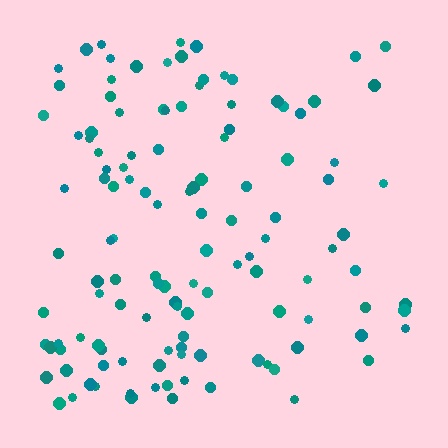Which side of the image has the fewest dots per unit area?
The right.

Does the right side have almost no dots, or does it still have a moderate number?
Still a moderate number, just noticeably fewer than the left.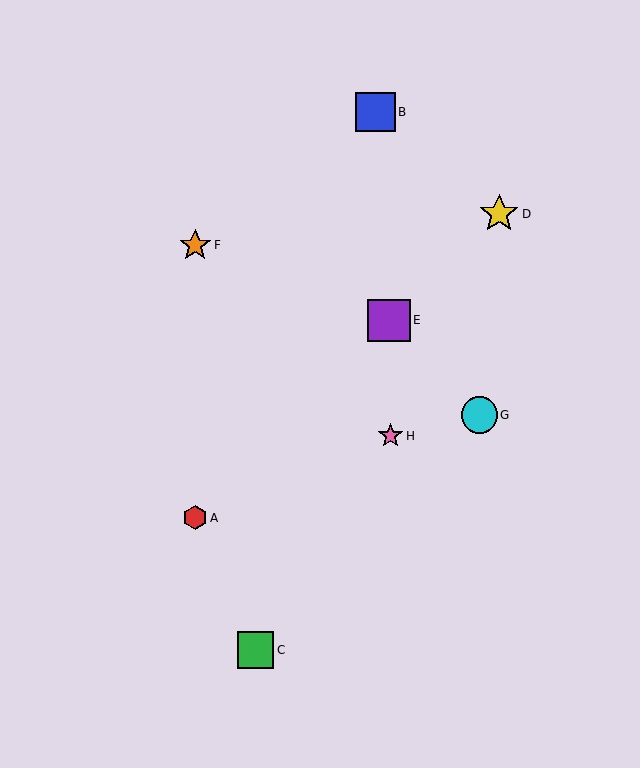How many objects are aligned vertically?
2 objects (A, F) are aligned vertically.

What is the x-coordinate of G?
Object G is at x≈479.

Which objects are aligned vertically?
Objects A, F are aligned vertically.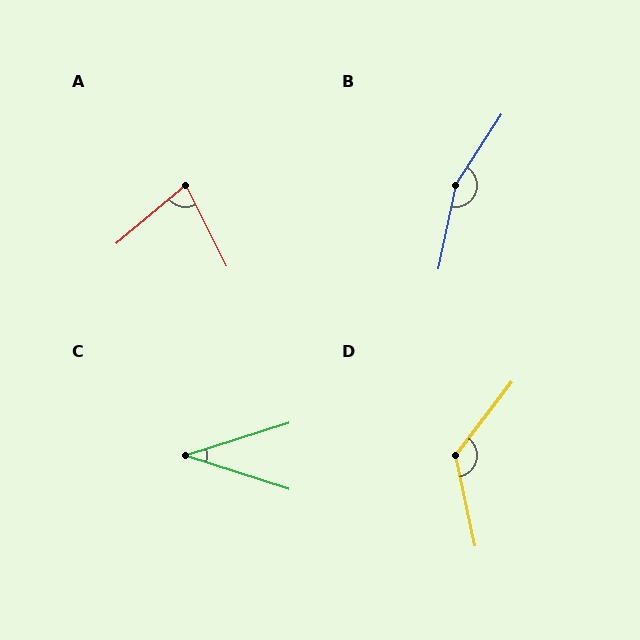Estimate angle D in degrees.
Approximately 130 degrees.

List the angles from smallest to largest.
C (35°), A (77°), D (130°), B (159°).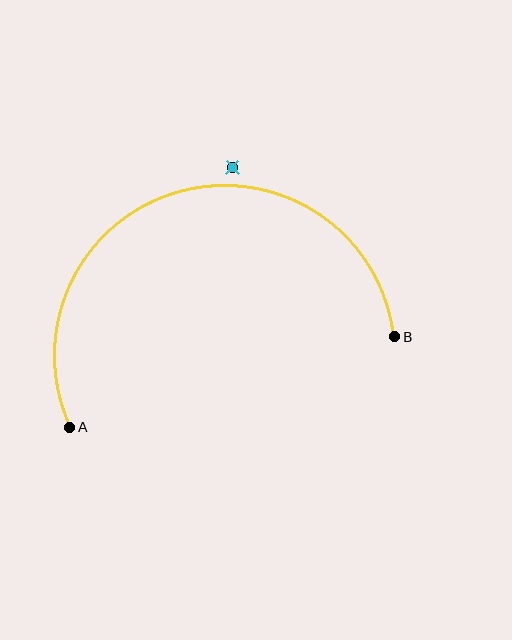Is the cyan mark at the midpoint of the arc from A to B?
No — the cyan mark does not lie on the arc at all. It sits slightly outside the curve.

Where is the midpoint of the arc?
The arc midpoint is the point on the curve farthest from the straight line joining A and B. It sits above that line.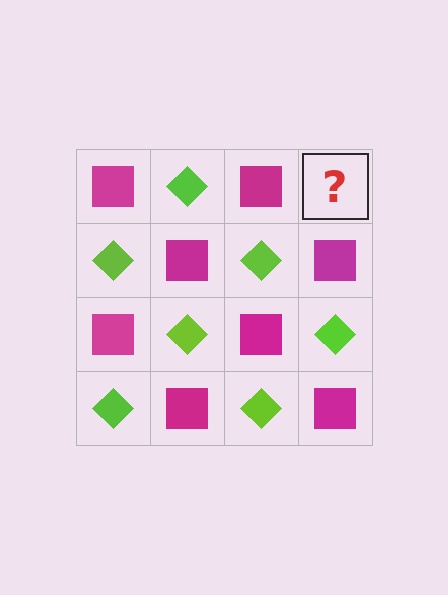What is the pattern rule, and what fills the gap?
The rule is that it alternates magenta square and lime diamond in a checkerboard pattern. The gap should be filled with a lime diamond.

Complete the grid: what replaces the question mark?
The question mark should be replaced with a lime diamond.